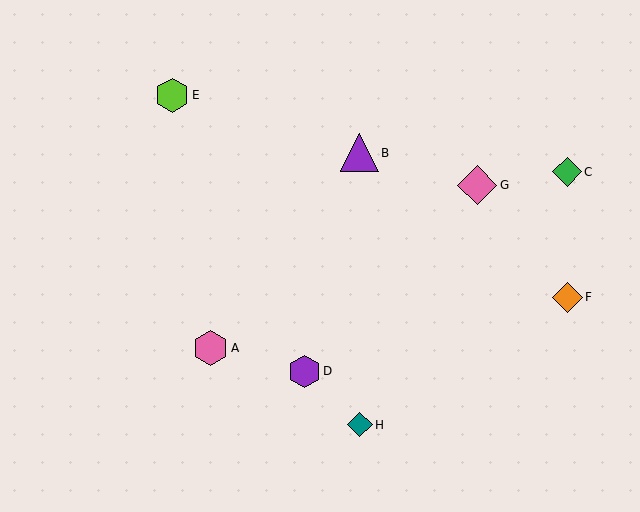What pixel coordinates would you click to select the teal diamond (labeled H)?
Click at (360, 425) to select the teal diamond H.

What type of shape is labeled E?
Shape E is a lime hexagon.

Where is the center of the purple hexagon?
The center of the purple hexagon is at (304, 371).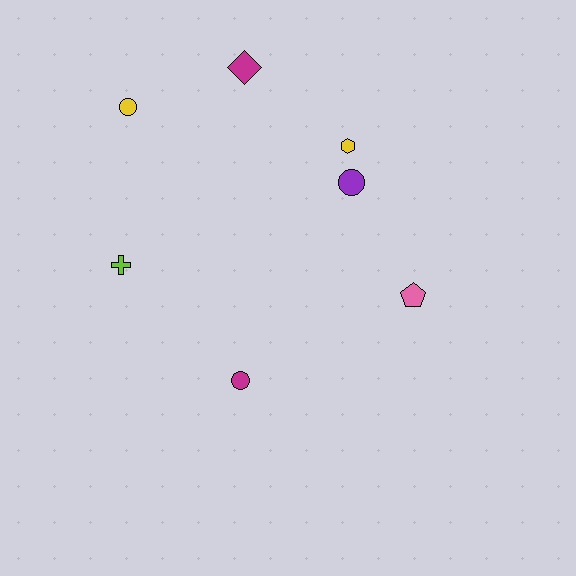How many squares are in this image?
There are no squares.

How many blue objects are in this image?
There are no blue objects.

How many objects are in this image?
There are 7 objects.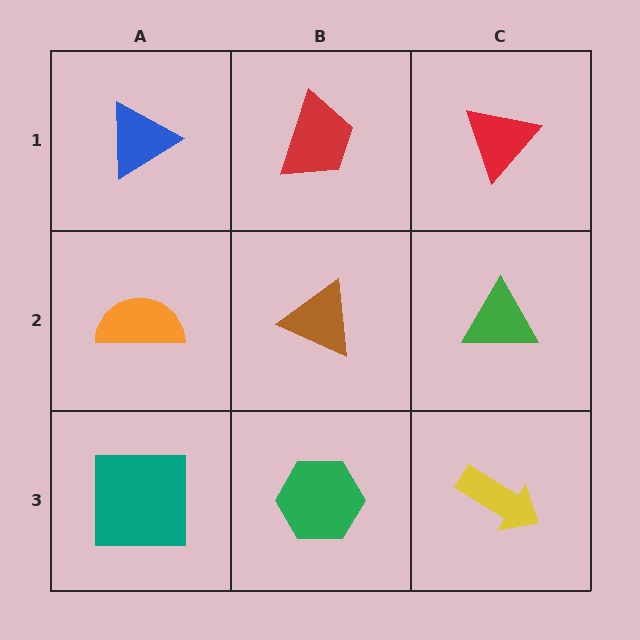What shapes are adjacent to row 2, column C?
A red triangle (row 1, column C), a yellow arrow (row 3, column C), a brown triangle (row 2, column B).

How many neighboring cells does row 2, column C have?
3.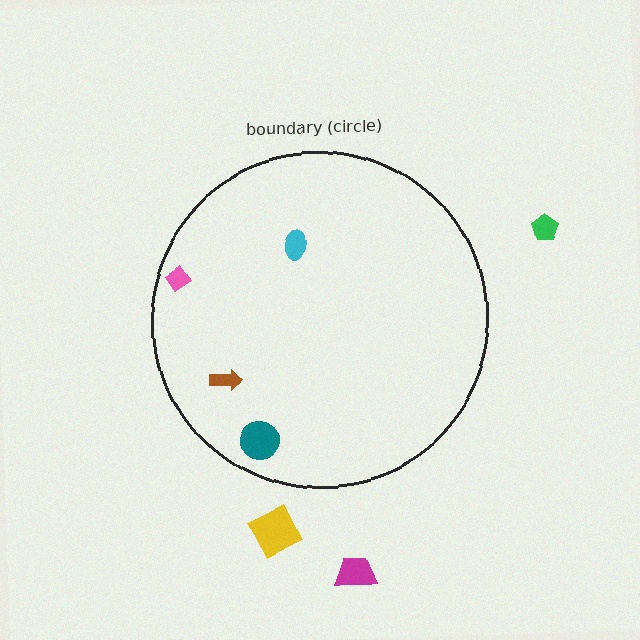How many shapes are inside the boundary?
4 inside, 3 outside.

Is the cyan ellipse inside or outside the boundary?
Inside.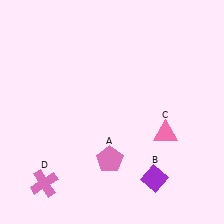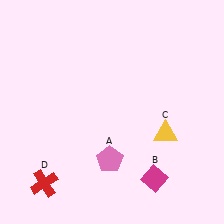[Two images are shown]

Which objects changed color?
B changed from purple to magenta. C changed from pink to yellow. D changed from pink to red.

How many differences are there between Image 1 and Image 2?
There are 3 differences between the two images.